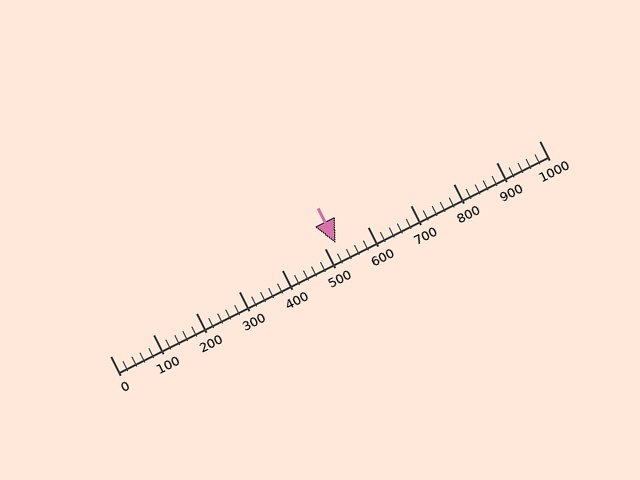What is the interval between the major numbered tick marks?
The major tick marks are spaced 100 units apart.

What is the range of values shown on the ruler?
The ruler shows values from 0 to 1000.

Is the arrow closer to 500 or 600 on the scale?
The arrow is closer to 500.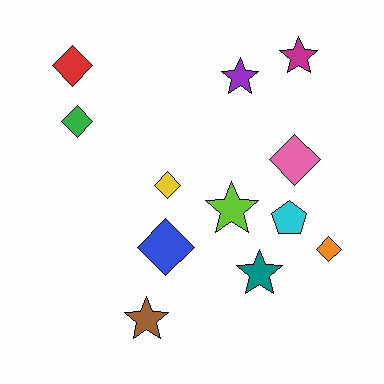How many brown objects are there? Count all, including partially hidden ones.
There is 1 brown object.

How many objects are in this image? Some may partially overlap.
There are 12 objects.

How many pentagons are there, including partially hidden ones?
There is 1 pentagon.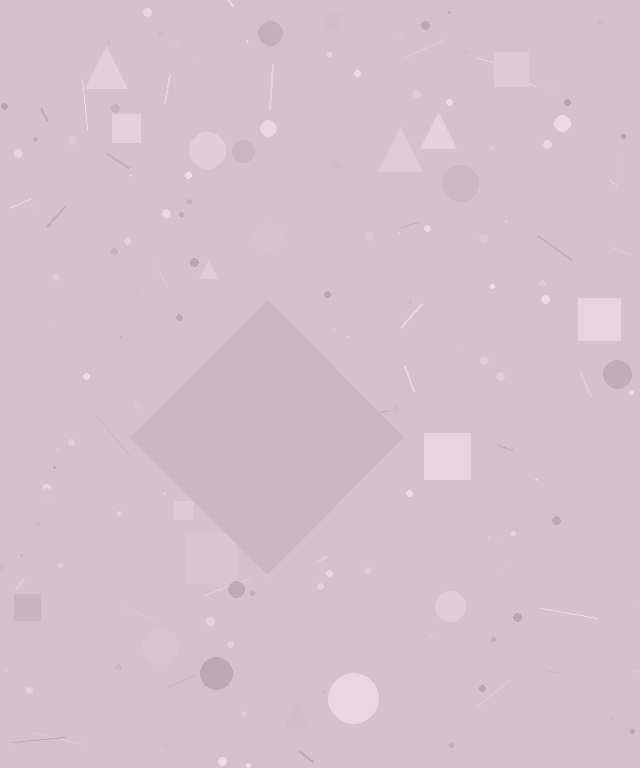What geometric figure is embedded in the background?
A diamond is embedded in the background.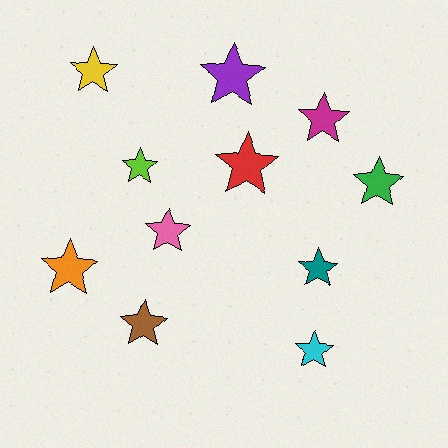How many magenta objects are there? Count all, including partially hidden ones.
There is 1 magenta object.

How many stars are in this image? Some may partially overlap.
There are 11 stars.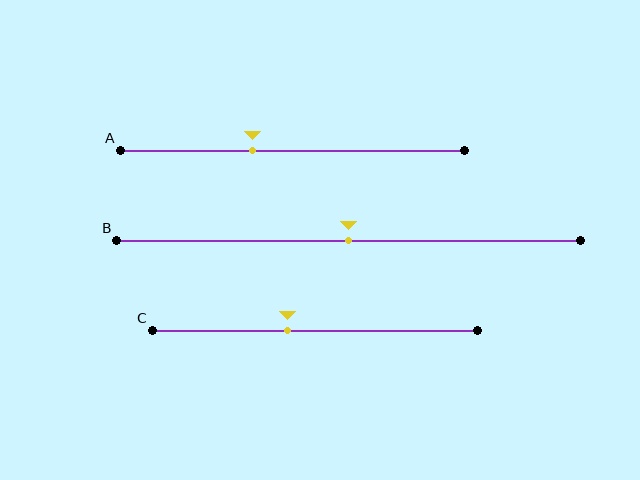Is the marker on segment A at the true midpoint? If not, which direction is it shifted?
No, the marker on segment A is shifted to the left by about 11% of the segment length.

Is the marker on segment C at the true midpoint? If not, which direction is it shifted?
No, the marker on segment C is shifted to the left by about 8% of the segment length.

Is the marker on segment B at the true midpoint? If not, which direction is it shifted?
Yes, the marker on segment B is at the true midpoint.